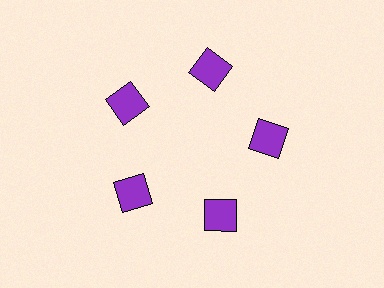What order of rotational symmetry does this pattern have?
This pattern has 5-fold rotational symmetry.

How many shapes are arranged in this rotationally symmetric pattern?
There are 5 shapes, arranged in 5 groups of 1.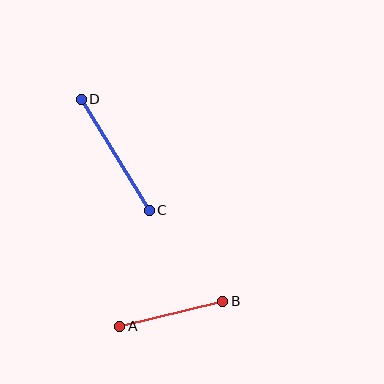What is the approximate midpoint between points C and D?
The midpoint is at approximately (115, 155) pixels.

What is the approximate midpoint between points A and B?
The midpoint is at approximately (171, 314) pixels.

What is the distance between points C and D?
The distance is approximately 130 pixels.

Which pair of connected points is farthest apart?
Points C and D are farthest apart.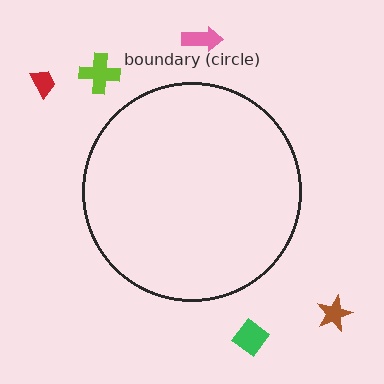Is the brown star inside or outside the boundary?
Outside.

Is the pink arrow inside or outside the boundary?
Outside.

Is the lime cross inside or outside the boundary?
Outside.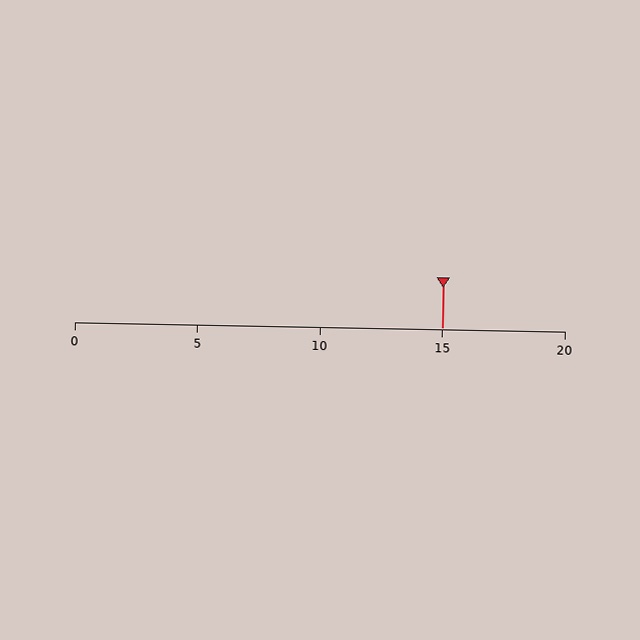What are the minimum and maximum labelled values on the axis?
The axis runs from 0 to 20.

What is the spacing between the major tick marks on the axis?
The major ticks are spaced 5 apart.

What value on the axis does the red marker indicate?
The marker indicates approximately 15.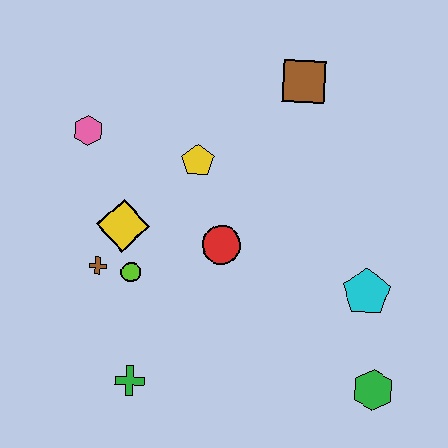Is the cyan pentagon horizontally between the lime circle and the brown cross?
No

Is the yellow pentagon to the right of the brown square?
No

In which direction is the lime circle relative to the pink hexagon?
The lime circle is below the pink hexagon.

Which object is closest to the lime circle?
The brown cross is closest to the lime circle.